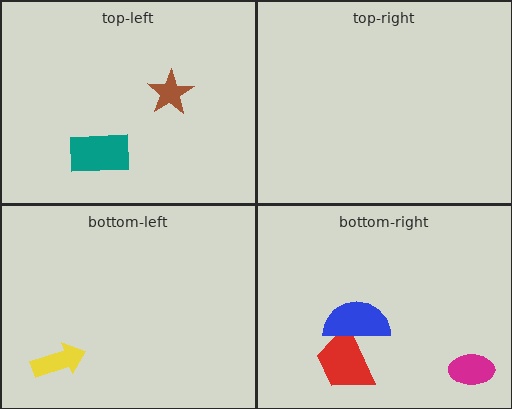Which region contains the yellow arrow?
The bottom-left region.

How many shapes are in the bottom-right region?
3.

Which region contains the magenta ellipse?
The bottom-right region.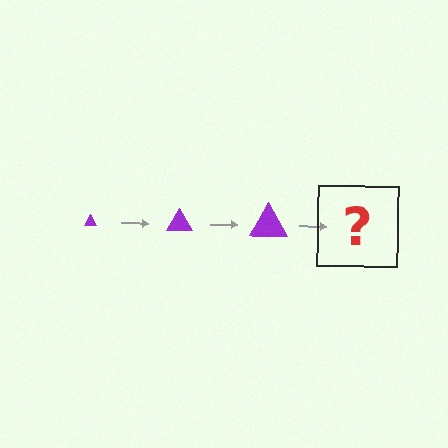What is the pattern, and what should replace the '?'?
The pattern is that the triangle gets progressively larger each step. The '?' should be a purple triangle, larger than the previous one.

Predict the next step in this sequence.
The next step is a purple triangle, larger than the previous one.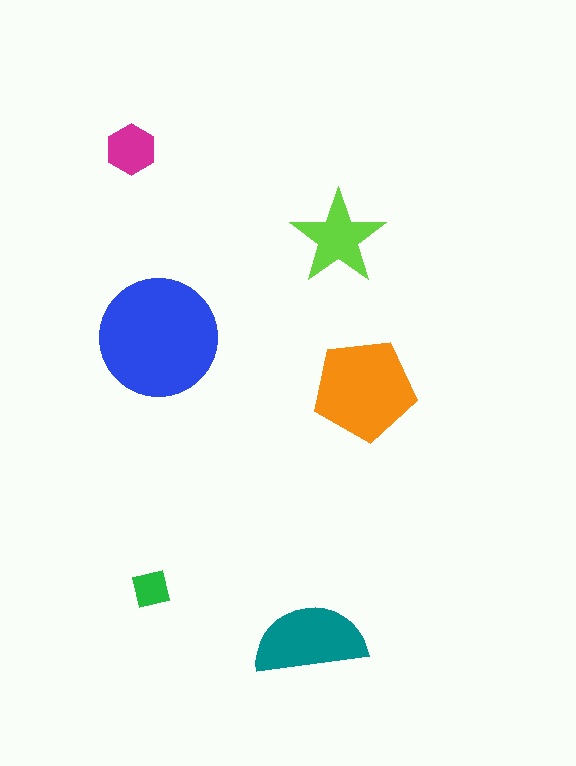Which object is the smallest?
The green square.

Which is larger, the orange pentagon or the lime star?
The orange pentagon.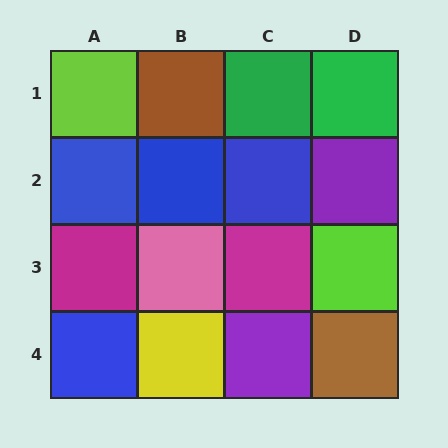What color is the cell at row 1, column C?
Green.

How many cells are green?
2 cells are green.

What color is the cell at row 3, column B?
Pink.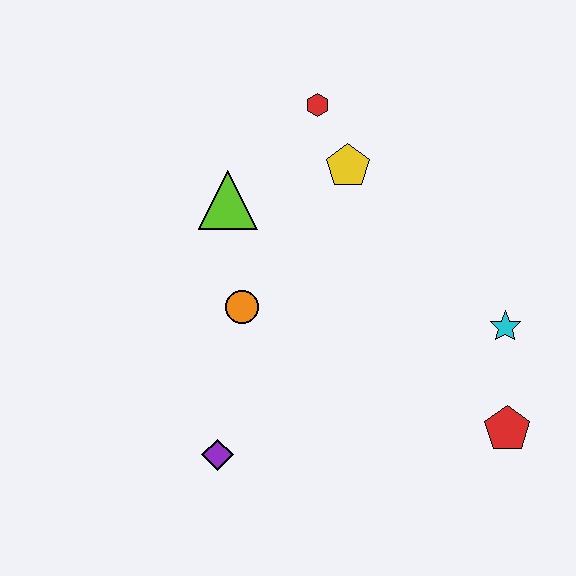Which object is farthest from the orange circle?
The red pentagon is farthest from the orange circle.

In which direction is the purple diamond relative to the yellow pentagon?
The purple diamond is below the yellow pentagon.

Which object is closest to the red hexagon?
The yellow pentagon is closest to the red hexagon.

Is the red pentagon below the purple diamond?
No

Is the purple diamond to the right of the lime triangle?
No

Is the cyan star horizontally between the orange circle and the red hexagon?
No